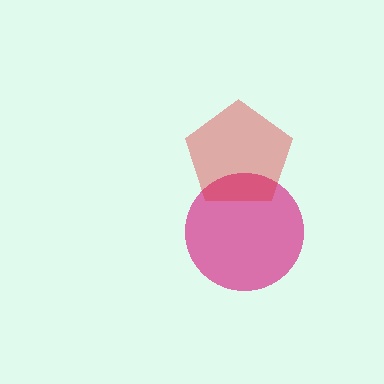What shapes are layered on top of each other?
The layered shapes are: a magenta circle, a red pentagon.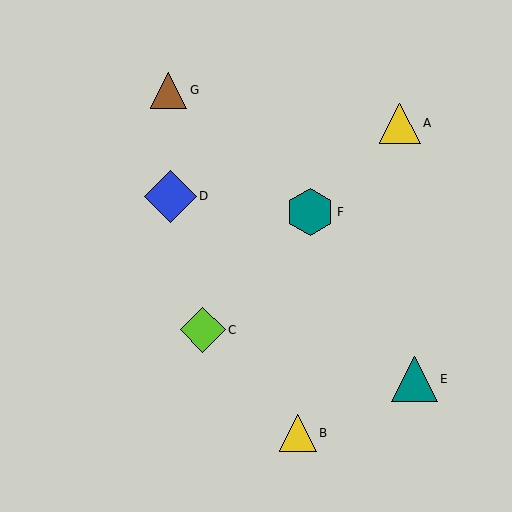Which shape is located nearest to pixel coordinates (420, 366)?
The teal triangle (labeled E) at (415, 379) is nearest to that location.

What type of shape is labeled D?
Shape D is a blue diamond.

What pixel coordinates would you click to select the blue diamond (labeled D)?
Click at (170, 196) to select the blue diamond D.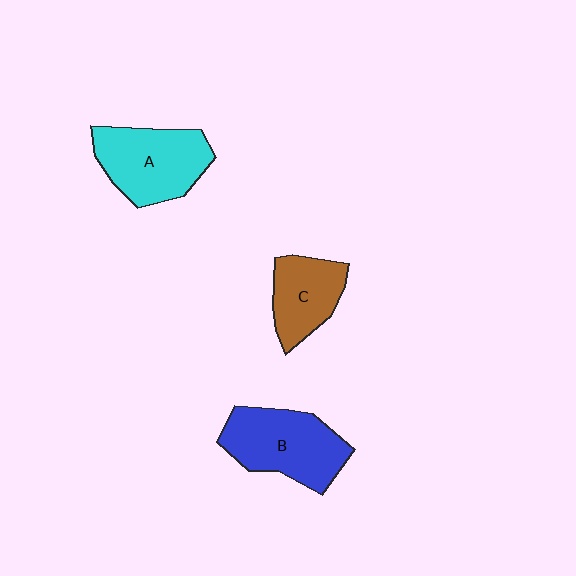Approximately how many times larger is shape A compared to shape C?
Approximately 1.4 times.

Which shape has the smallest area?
Shape C (brown).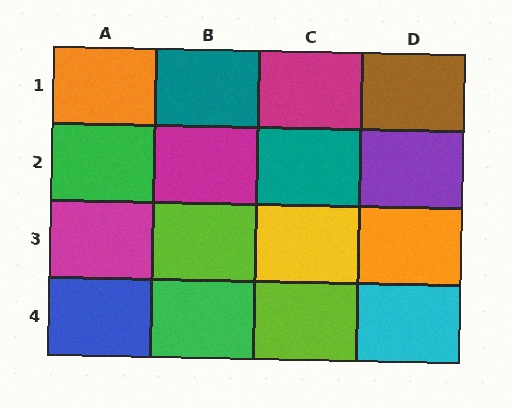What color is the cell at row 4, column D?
Cyan.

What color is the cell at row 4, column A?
Blue.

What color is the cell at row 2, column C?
Teal.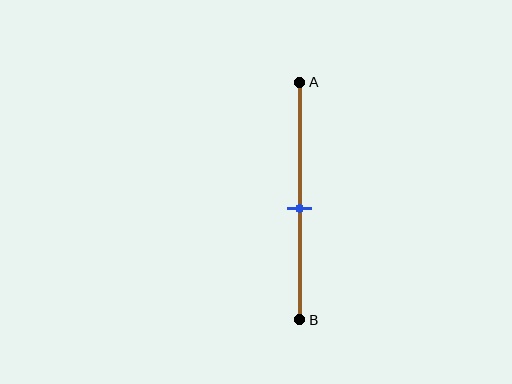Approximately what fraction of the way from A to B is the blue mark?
The blue mark is approximately 55% of the way from A to B.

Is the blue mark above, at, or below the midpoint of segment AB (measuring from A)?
The blue mark is below the midpoint of segment AB.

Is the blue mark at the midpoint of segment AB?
No, the mark is at about 55% from A, not at the 50% midpoint.